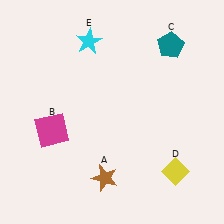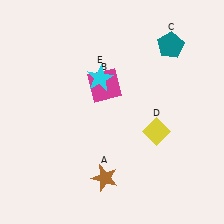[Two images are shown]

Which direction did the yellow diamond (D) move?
The yellow diamond (D) moved up.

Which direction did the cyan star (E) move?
The cyan star (E) moved down.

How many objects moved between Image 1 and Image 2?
3 objects moved between the two images.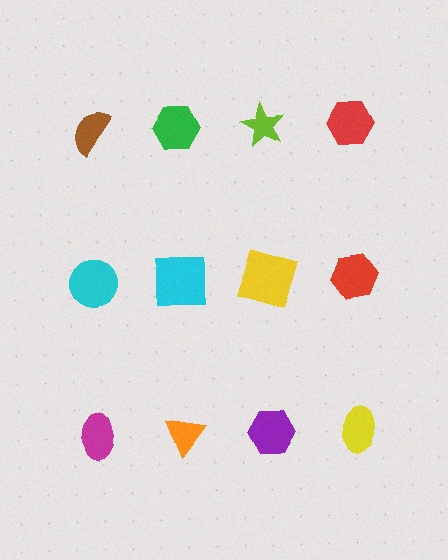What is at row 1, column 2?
A green hexagon.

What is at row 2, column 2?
A cyan square.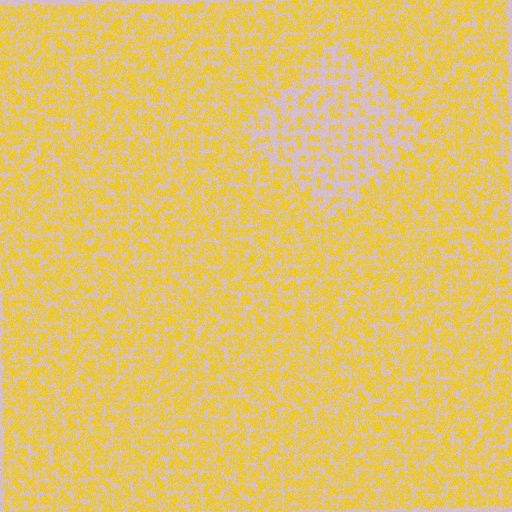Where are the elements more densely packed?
The elements are more densely packed outside the diamond boundary.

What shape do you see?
I see a diamond.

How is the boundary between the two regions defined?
The boundary is defined by a change in element density (approximately 2.2x ratio). All elements are the same color, size, and shape.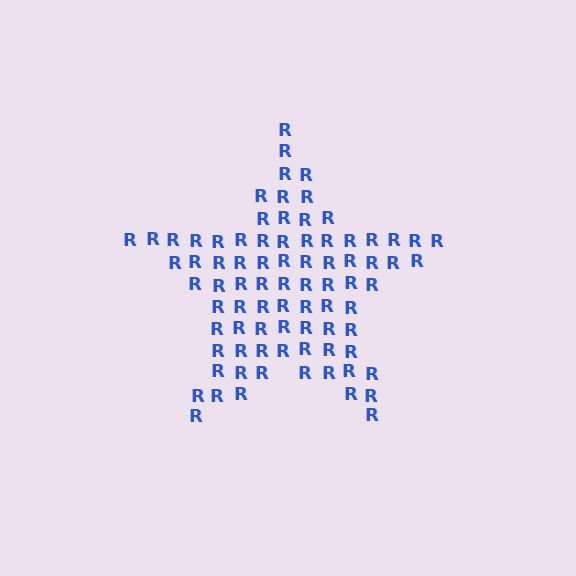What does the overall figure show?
The overall figure shows a star.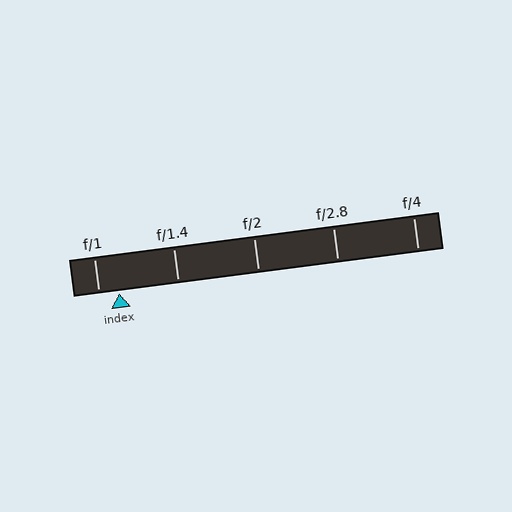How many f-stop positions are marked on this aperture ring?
There are 5 f-stop positions marked.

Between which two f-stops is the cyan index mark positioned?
The index mark is between f/1 and f/1.4.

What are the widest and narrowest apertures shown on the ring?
The widest aperture shown is f/1 and the narrowest is f/4.